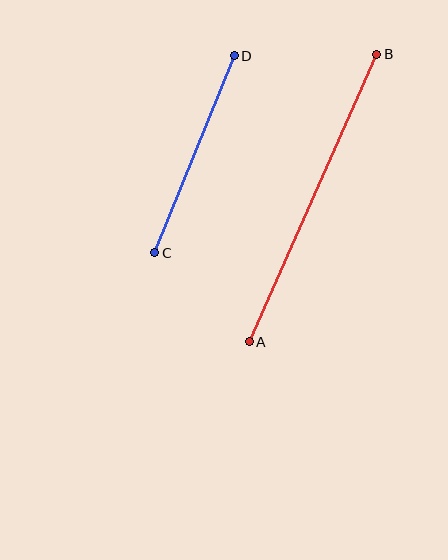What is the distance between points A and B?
The distance is approximately 314 pixels.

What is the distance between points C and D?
The distance is approximately 212 pixels.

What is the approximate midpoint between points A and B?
The midpoint is at approximately (313, 198) pixels.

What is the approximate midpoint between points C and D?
The midpoint is at approximately (194, 154) pixels.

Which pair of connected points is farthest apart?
Points A and B are farthest apart.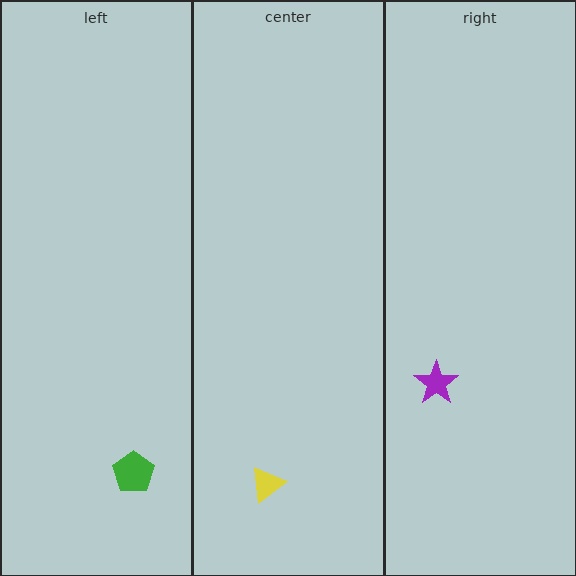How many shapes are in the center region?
1.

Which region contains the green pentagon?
The left region.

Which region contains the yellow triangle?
The center region.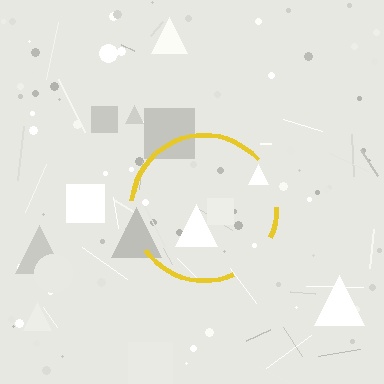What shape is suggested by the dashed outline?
The dashed outline suggests a circle.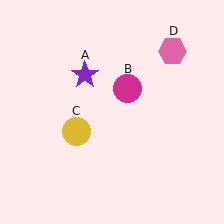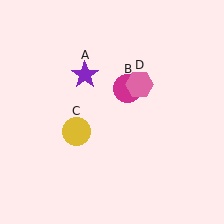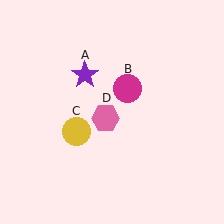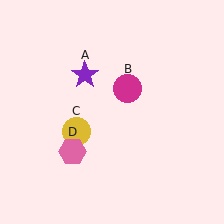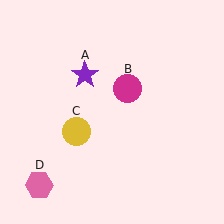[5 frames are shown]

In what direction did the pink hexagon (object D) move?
The pink hexagon (object D) moved down and to the left.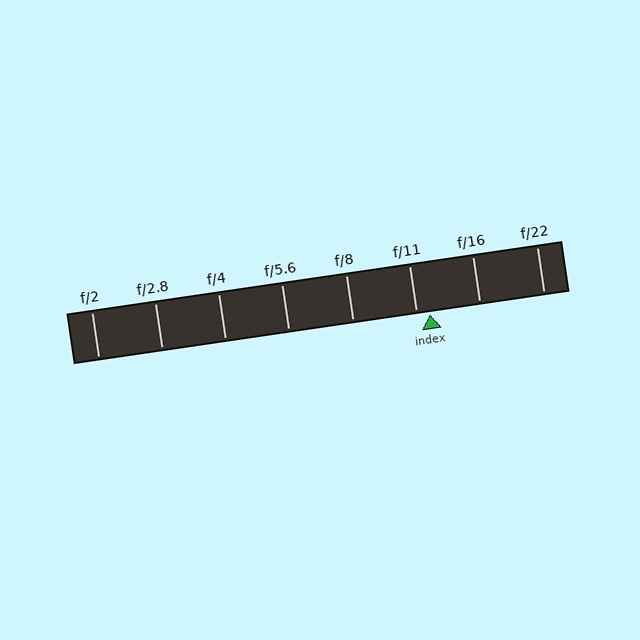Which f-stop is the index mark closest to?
The index mark is closest to f/11.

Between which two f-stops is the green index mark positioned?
The index mark is between f/11 and f/16.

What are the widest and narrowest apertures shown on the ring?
The widest aperture shown is f/2 and the narrowest is f/22.